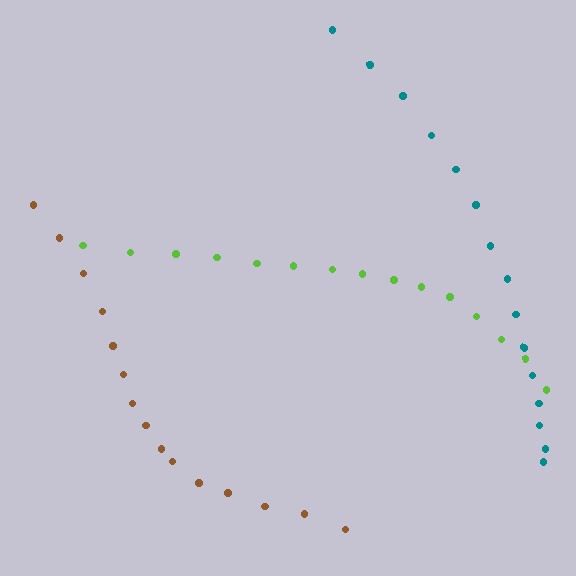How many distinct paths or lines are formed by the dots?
There are 3 distinct paths.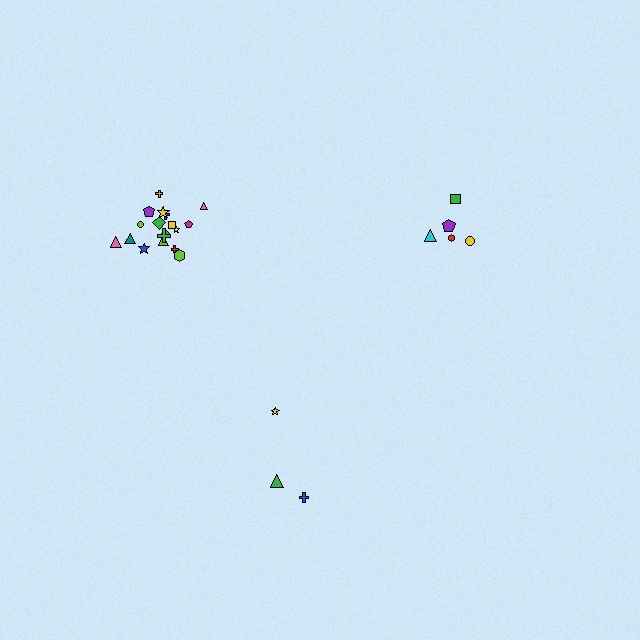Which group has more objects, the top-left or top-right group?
The top-left group.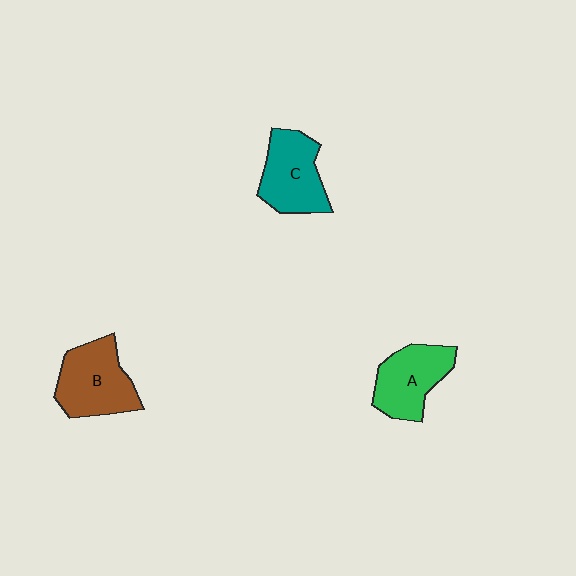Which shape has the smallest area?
Shape A (green).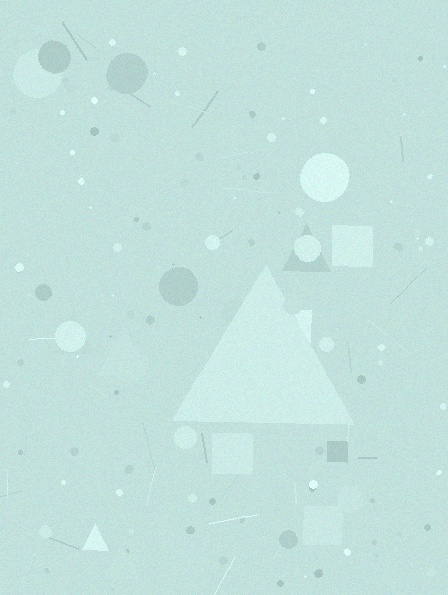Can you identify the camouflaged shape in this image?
The camouflaged shape is a triangle.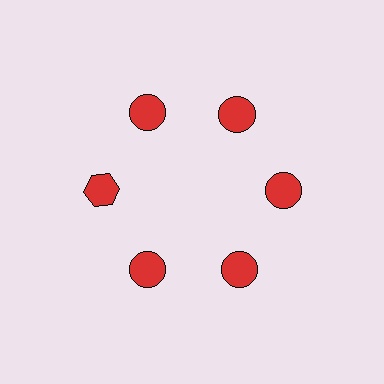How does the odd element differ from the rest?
It has a different shape: hexagon instead of circle.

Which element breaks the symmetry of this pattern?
The red hexagon at roughly the 9 o'clock position breaks the symmetry. All other shapes are red circles.